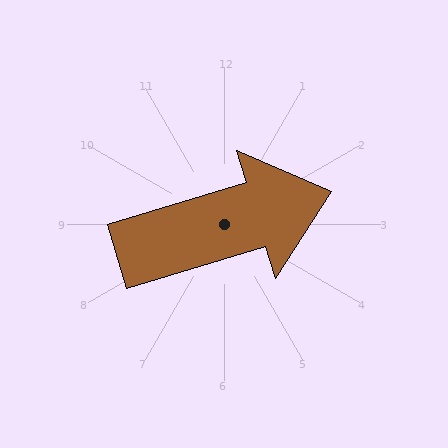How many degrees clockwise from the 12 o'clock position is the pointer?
Approximately 73 degrees.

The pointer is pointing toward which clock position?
Roughly 2 o'clock.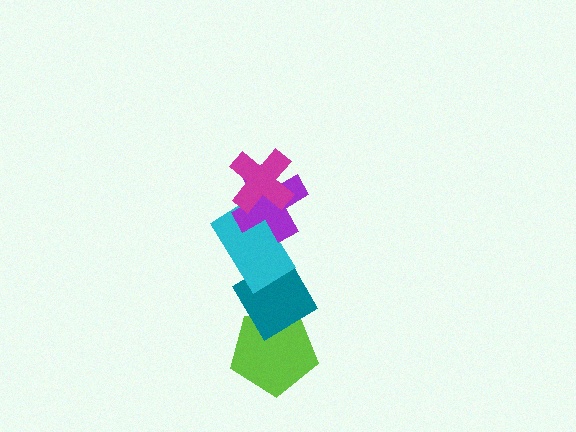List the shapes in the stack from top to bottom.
From top to bottom: the magenta cross, the purple cross, the cyan rectangle, the teal diamond, the lime pentagon.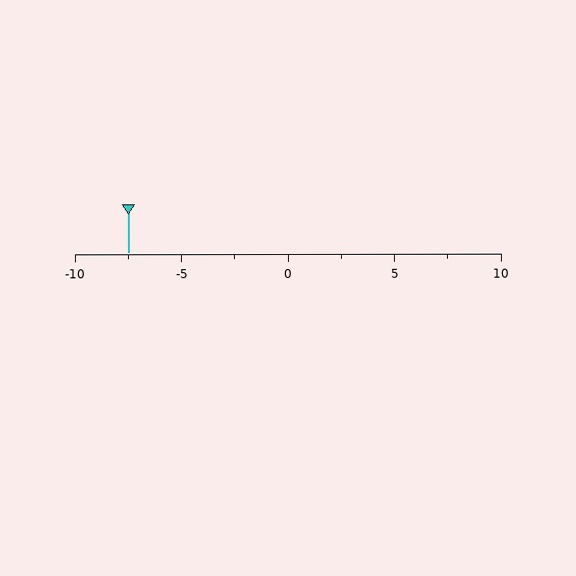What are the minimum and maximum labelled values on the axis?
The axis runs from -10 to 10.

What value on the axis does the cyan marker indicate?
The marker indicates approximately -7.5.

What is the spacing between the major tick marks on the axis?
The major ticks are spaced 5 apart.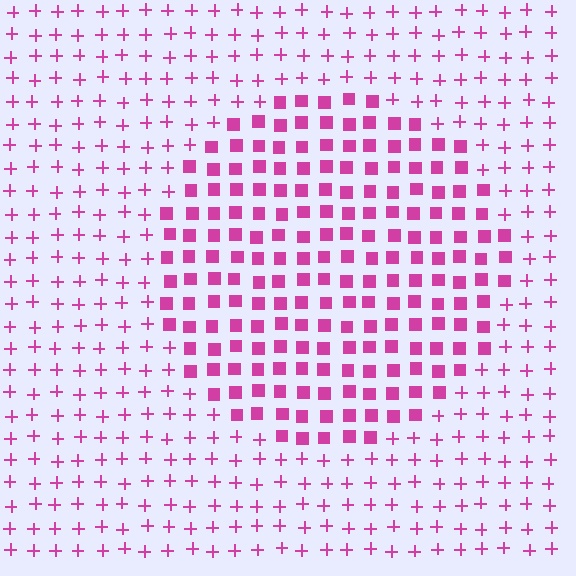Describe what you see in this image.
The image is filled with small magenta elements arranged in a uniform grid. A circle-shaped region contains squares, while the surrounding area contains plus signs. The boundary is defined purely by the change in element shape.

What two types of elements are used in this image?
The image uses squares inside the circle region and plus signs outside it.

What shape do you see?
I see a circle.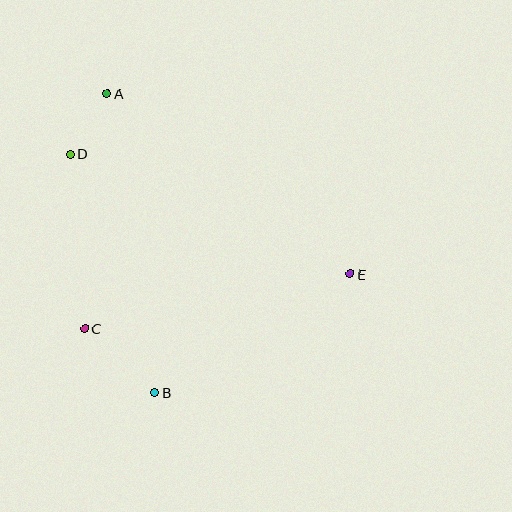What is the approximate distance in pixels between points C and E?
The distance between C and E is approximately 271 pixels.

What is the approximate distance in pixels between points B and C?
The distance between B and C is approximately 95 pixels.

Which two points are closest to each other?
Points A and D are closest to each other.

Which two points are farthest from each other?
Points D and E are farthest from each other.